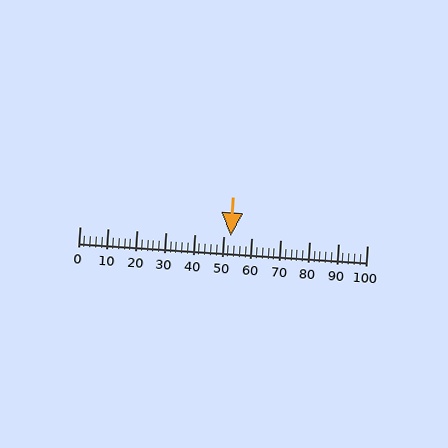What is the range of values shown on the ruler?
The ruler shows values from 0 to 100.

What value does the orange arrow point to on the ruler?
The orange arrow points to approximately 53.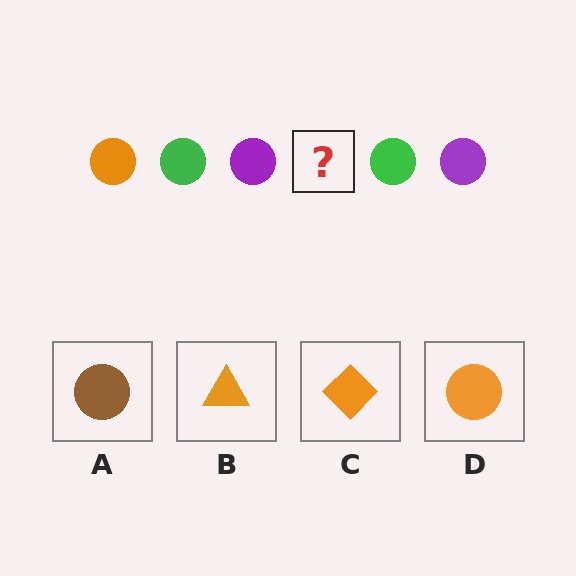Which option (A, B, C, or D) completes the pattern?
D.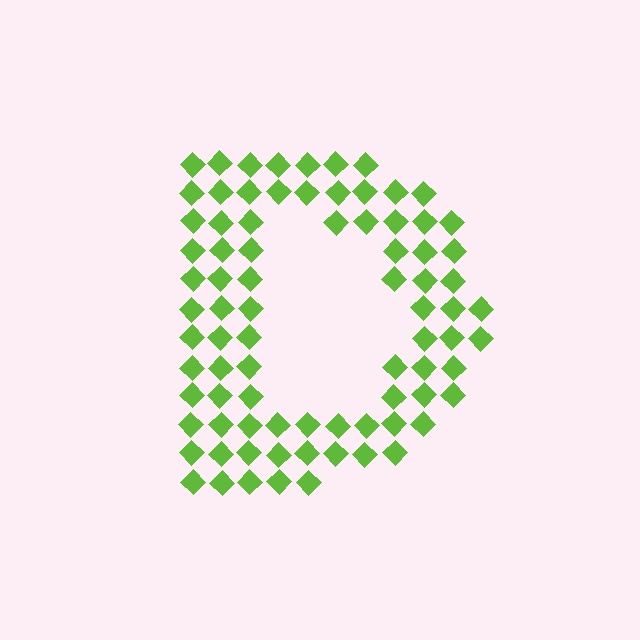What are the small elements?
The small elements are diamonds.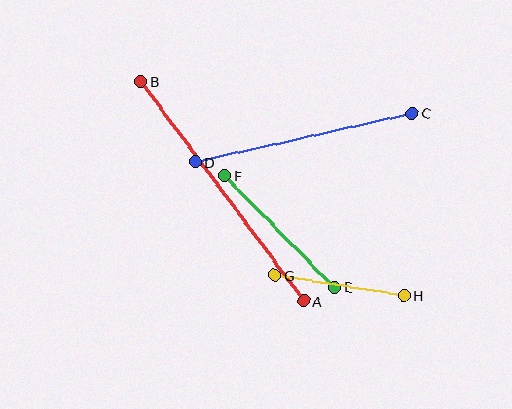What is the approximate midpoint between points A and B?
The midpoint is at approximately (222, 191) pixels.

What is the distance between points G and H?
The distance is approximately 131 pixels.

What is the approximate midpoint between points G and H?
The midpoint is at approximately (339, 286) pixels.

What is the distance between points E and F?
The distance is approximately 157 pixels.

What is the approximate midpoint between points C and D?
The midpoint is at approximately (304, 138) pixels.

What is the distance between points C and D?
The distance is approximately 222 pixels.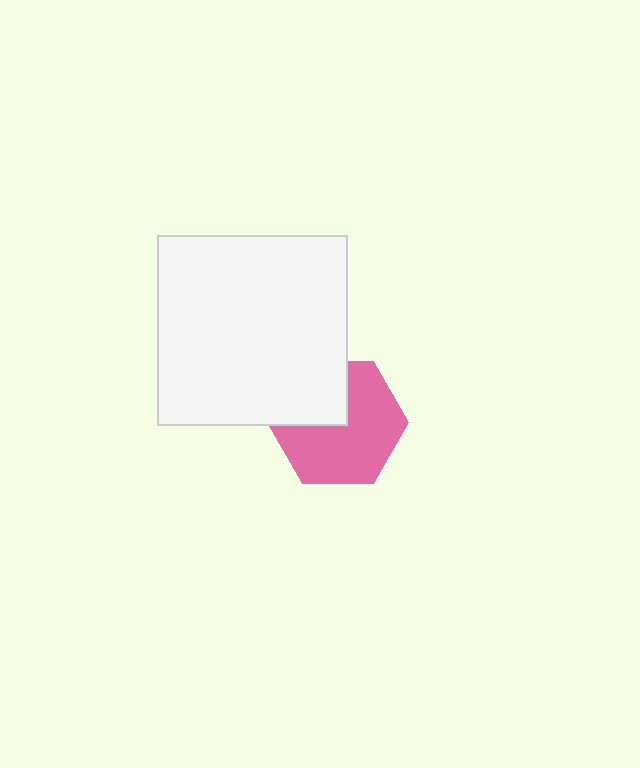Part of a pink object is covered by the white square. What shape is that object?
It is a hexagon.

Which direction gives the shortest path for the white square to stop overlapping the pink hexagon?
Moving up gives the shortest separation.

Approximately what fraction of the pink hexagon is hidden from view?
Roughly 31% of the pink hexagon is hidden behind the white square.